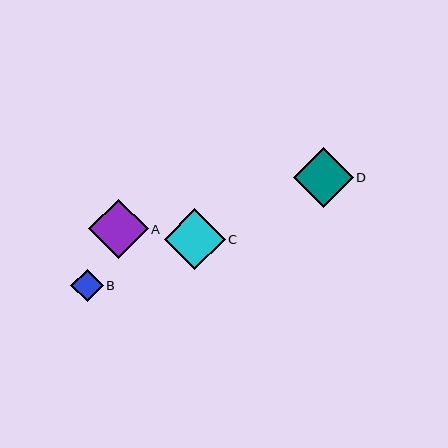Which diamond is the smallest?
Diamond B is the smallest with a size of approximately 32 pixels.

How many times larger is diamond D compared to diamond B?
Diamond D is approximately 1.8 times the size of diamond B.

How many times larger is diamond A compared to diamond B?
Diamond A is approximately 1.8 times the size of diamond B.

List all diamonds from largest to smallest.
From largest to smallest: C, A, D, B.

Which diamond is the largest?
Diamond C is the largest with a size of approximately 61 pixels.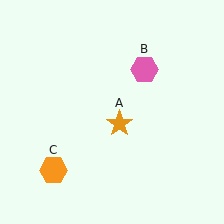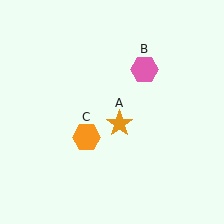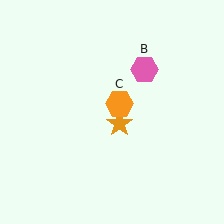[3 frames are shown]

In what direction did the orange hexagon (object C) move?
The orange hexagon (object C) moved up and to the right.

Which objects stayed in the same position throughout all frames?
Orange star (object A) and pink hexagon (object B) remained stationary.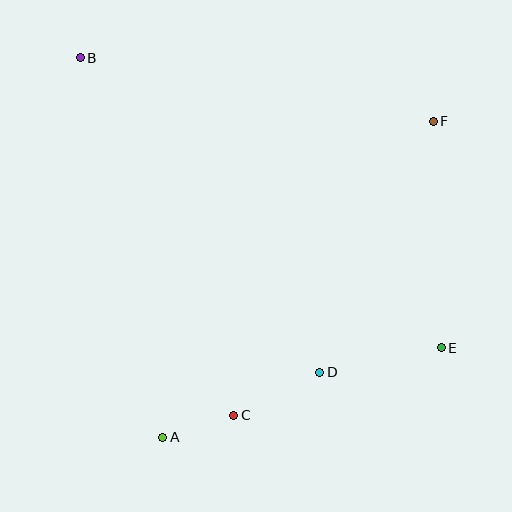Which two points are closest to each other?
Points A and C are closest to each other.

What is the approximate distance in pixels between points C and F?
The distance between C and F is approximately 356 pixels.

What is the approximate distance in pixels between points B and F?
The distance between B and F is approximately 359 pixels.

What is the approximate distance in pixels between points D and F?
The distance between D and F is approximately 275 pixels.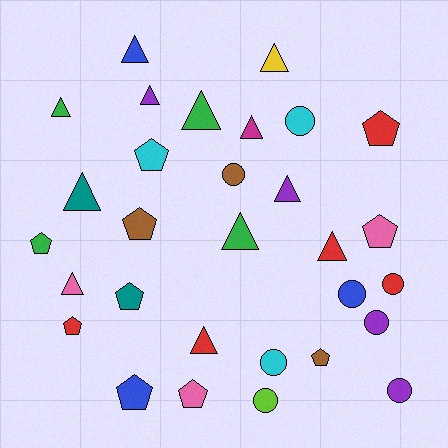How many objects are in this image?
There are 30 objects.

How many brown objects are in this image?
There are 3 brown objects.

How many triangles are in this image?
There are 12 triangles.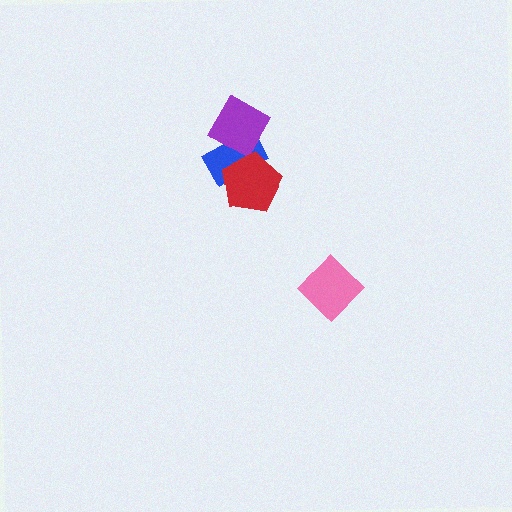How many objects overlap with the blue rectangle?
2 objects overlap with the blue rectangle.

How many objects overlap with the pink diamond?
0 objects overlap with the pink diamond.